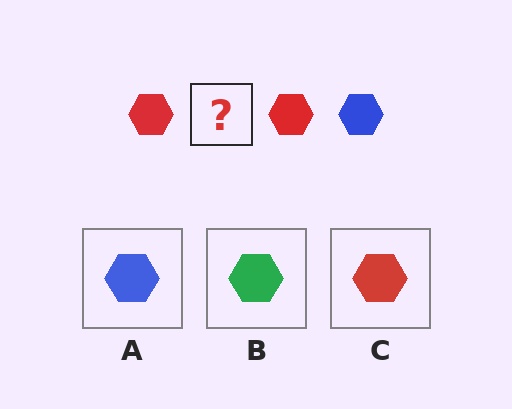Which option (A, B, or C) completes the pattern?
A.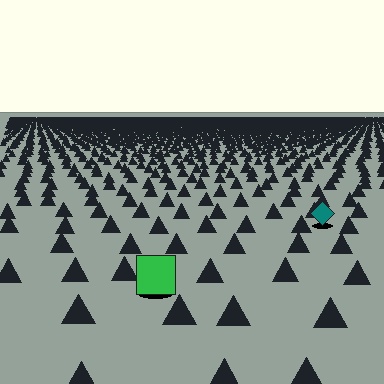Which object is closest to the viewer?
The green square is closest. The texture marks near it are larger and more spread out.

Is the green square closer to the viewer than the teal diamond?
Yes. The green square is closer — you can tell from the texture gradient: the ground texture is coarser near it.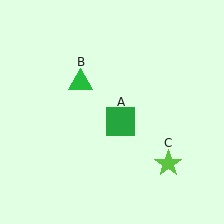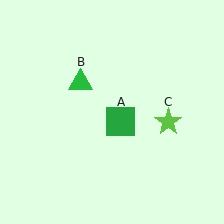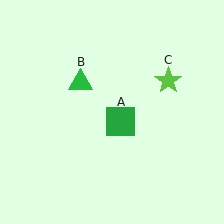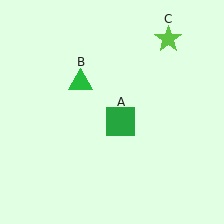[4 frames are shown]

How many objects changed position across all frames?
1 object changed position: lime star (object C).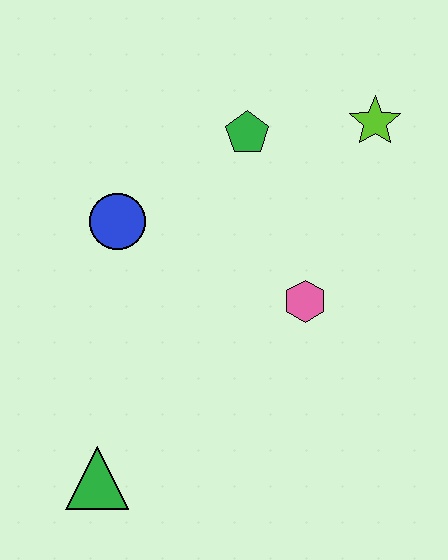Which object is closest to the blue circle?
The green pentagon is closest to the blue circle.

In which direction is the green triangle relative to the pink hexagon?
The green triangle is to the left of the pink hexagon.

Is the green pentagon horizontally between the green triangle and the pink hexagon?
Yes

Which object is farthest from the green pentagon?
The green triangle is farthest from the green pentagon.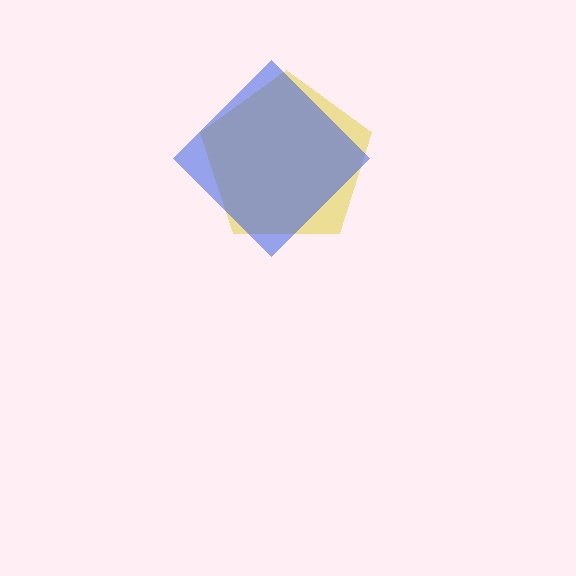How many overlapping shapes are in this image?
There are 2 overlapping shapes in the image.